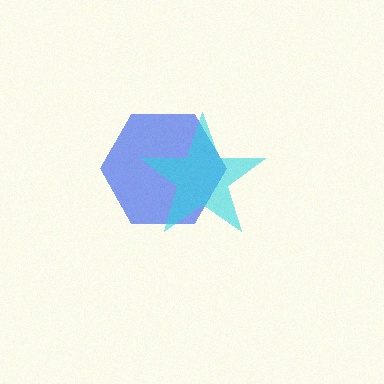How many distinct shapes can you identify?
There are 2 distinct shapes: a blue hexagon, a cyan star.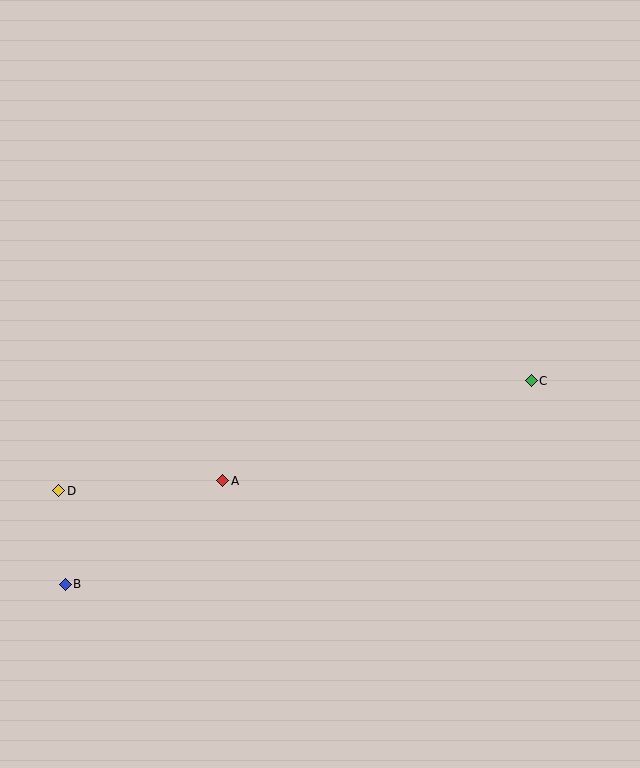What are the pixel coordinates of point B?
Point B is at (65, 584).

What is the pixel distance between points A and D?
The distance between A and D is 164 pixels.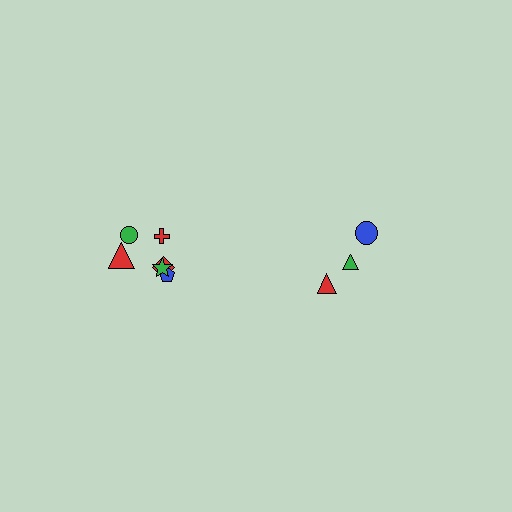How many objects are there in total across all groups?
There are 9 objects.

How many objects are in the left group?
There are 6 objects.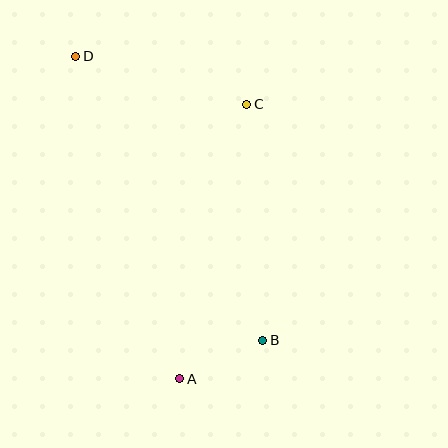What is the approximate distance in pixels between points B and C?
The distance between B and C is approximately 237 pixels.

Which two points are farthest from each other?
Points B and D are farthest from each other.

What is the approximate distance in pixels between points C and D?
The distance between C and D is approximately 178 pixels.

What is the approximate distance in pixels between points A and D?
The distance between A and D is approximately 339 pixels.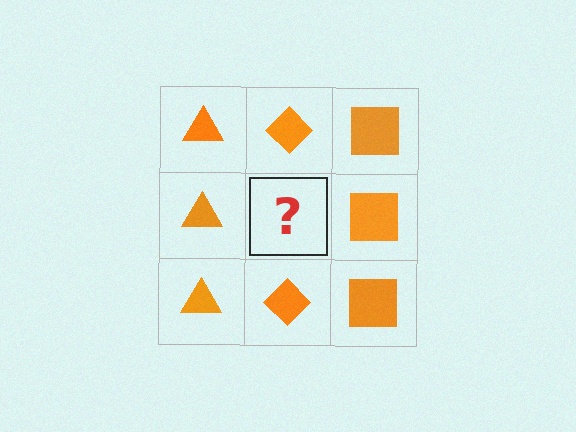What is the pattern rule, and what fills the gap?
The rule is that each column has a consistent shape. The gap should be filled with an orange diamond.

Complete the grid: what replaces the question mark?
The question mark should be replaced with an orange diamond.